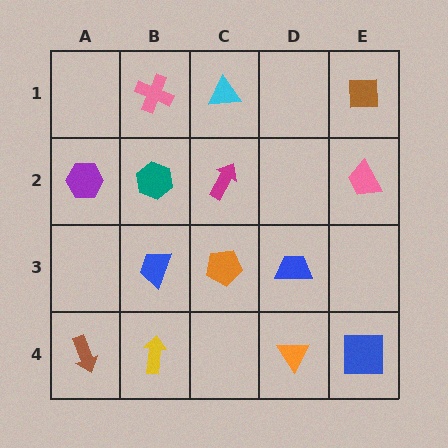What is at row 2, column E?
A pink trapezoid.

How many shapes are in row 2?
4 shapes.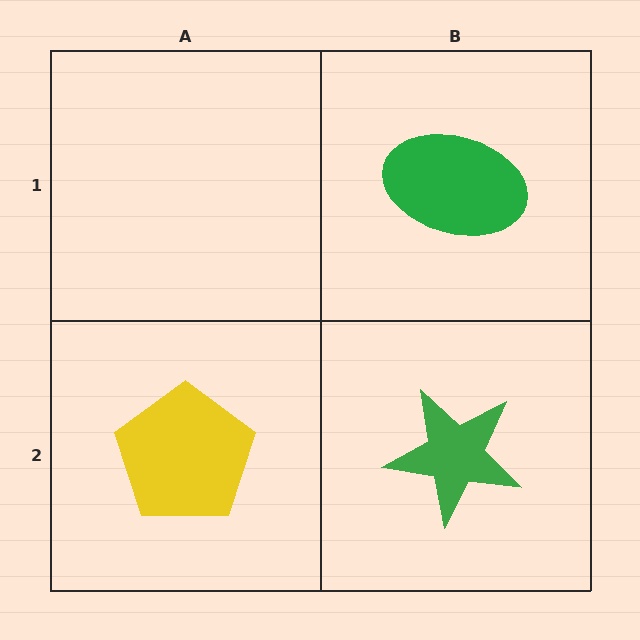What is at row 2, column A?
A yellow pentagon.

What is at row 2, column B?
A green star.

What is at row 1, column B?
A green ellipse.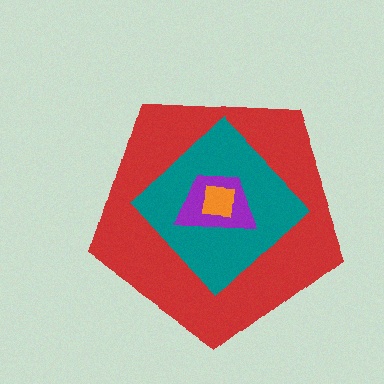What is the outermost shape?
The red pentagon.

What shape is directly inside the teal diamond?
The purple trapezoid.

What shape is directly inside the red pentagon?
The teal diamond.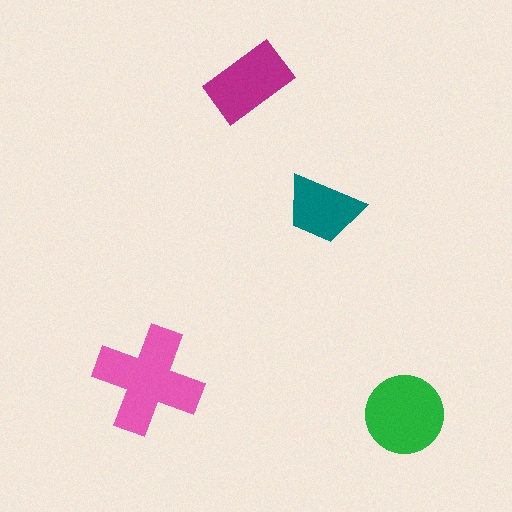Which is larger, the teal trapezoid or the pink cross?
The pink cross.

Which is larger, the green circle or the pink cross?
The pink cross.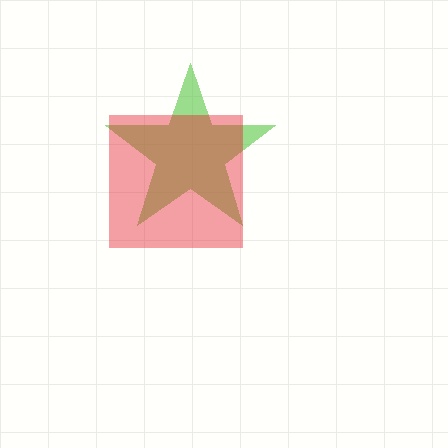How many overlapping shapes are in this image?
There are 2 overlapping shapes in the image.